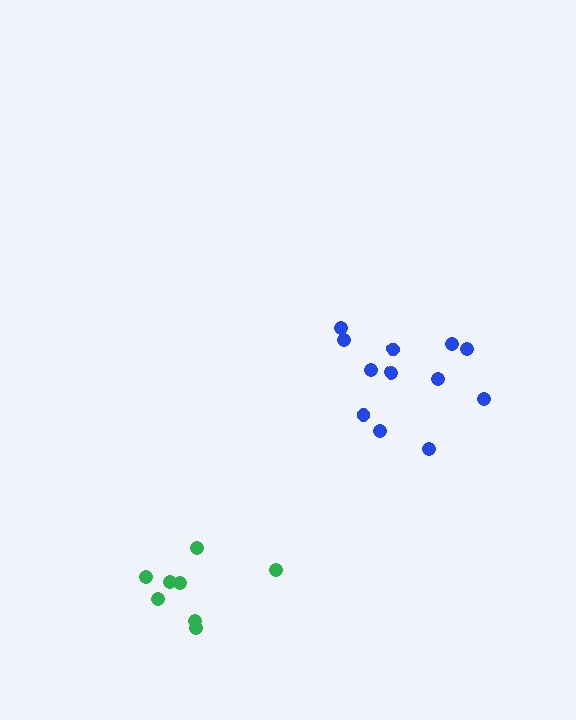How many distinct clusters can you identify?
There are 2 distinct clusters.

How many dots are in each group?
Group 1: 8 dots, Group 2: 12 dots (20 total).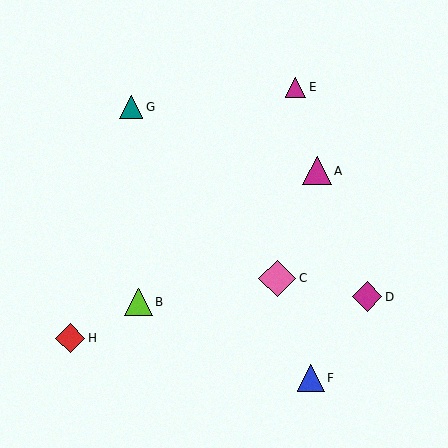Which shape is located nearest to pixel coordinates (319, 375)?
The blue triangle (labeled F) at (311, 378) is nearest to that location.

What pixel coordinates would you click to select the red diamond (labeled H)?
Click at (70, 338) to select the red diamond H.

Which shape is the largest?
The pink diamond (labeled C) is the largest.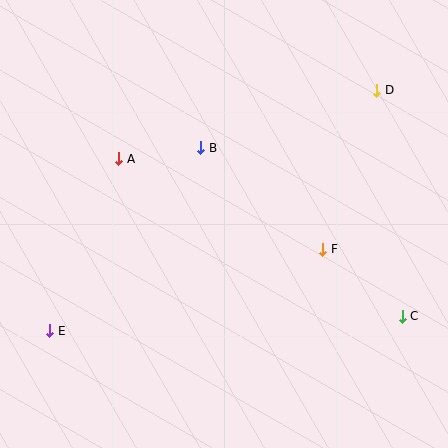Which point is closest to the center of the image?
Point B at (201, 148) is closest to the center.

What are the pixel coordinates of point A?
Point A is at (119, 159).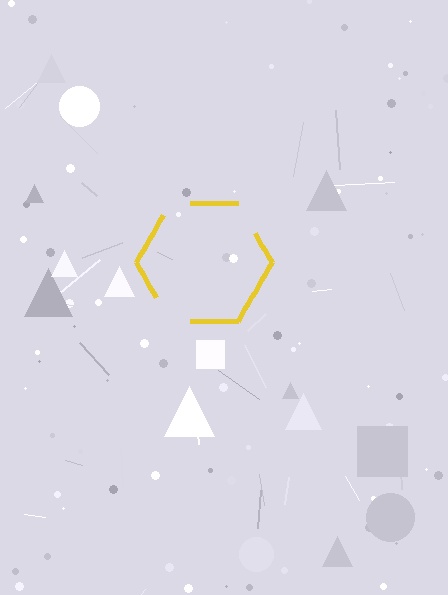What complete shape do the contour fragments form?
The contour fragments form a hexagon.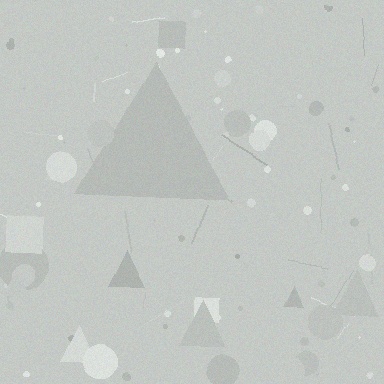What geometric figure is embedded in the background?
A triangle is embedded in the background.